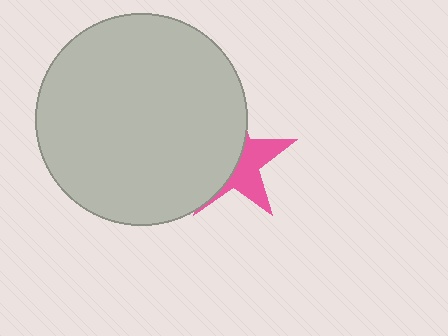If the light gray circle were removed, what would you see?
You would see the complete pink star.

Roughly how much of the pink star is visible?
A small part of it is visible (roughly 42%).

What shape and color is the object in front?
The object in front is a light gray circle.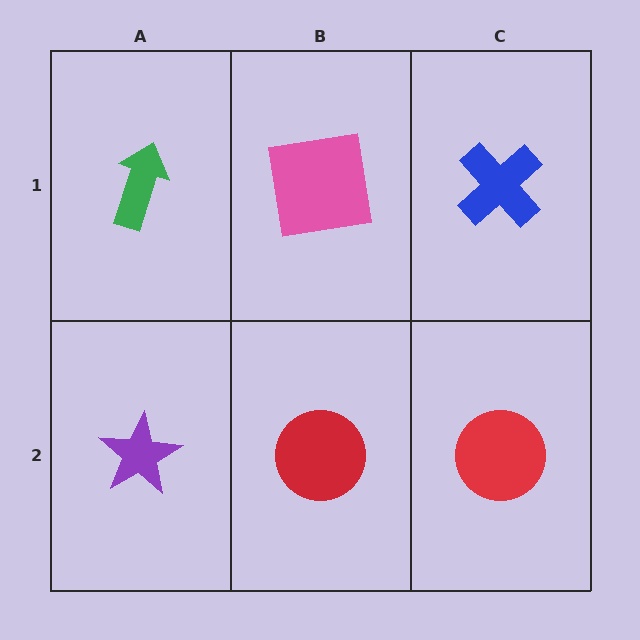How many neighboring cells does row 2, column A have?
2.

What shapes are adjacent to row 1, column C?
A red circle (row 2, column C), a pink square (row 1, column B).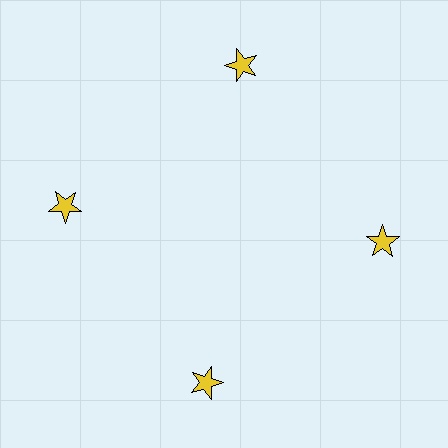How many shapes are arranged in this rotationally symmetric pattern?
There are 4 shapes, arranged in 4 groups of 1.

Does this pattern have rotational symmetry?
Yes, this pattern has 4-fold rotational symmetry. It looks the same after rotating 90 degrees around the center.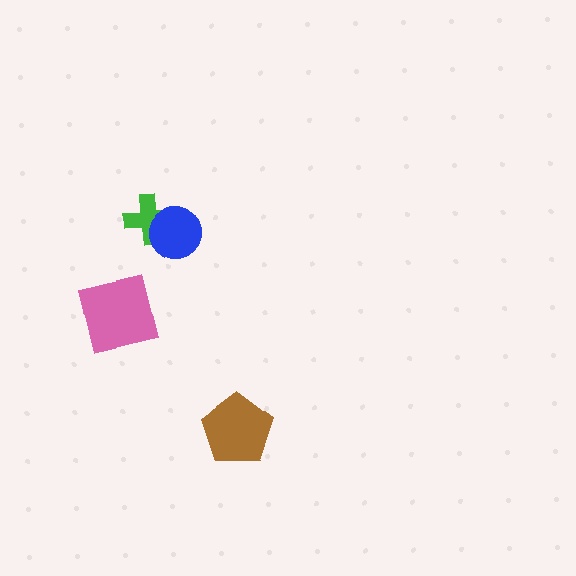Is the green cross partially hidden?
Yes, it is partially covered by another shape.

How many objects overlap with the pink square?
0 objects overlap with the pink square.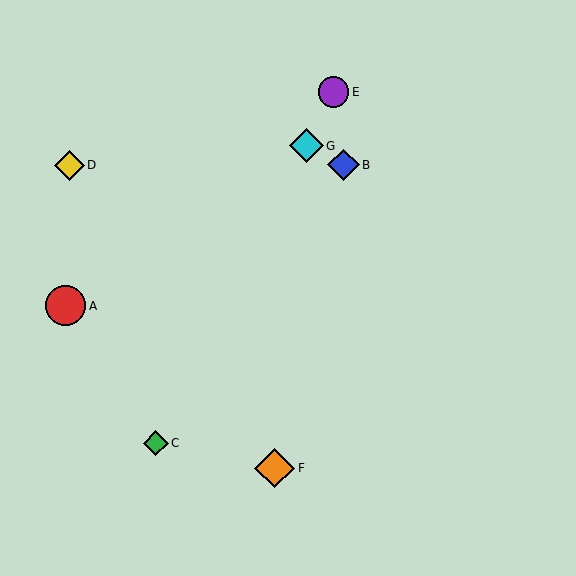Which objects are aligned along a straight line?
Objects C, E, G are aligned along a straight line.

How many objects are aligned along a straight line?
3 objects (C, E, G) are aligned along a straight line.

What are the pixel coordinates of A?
Object A is at (65, 306).